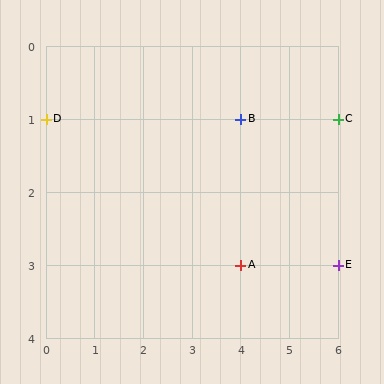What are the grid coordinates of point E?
Point E is at grid coordinates (6, 3).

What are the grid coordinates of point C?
Point C is at grid coordinates (6, 1).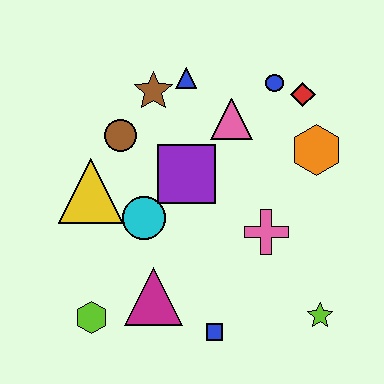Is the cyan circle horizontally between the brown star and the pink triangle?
No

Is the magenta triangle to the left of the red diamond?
Yes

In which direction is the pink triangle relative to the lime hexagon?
The pink triangle is above the lime hexagon.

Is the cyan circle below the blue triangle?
Yes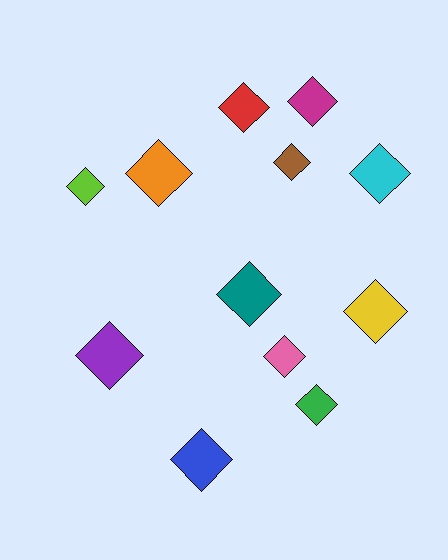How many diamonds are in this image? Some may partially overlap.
There are 12 diamonds.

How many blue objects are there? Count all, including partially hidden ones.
There is 1 blue object.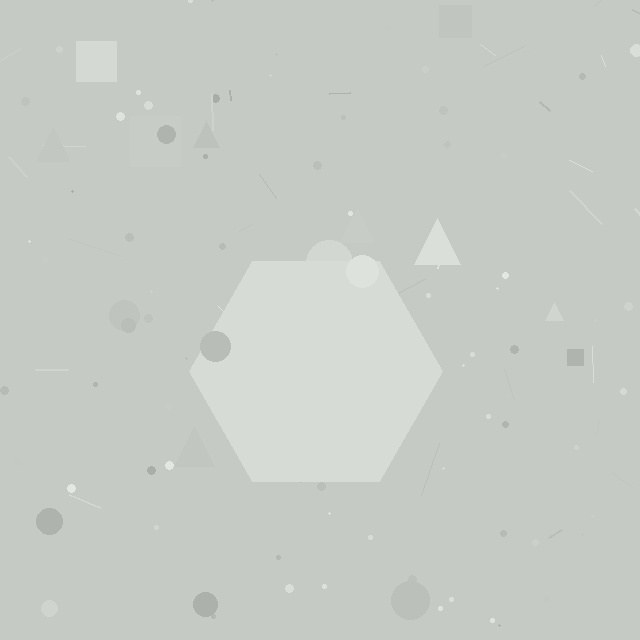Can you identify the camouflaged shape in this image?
The camouflaged shape is a hexagon.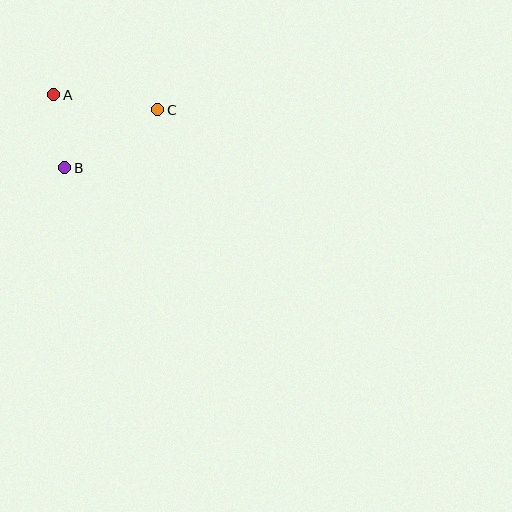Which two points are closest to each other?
Points A and B are closest to each other.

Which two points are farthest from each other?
Points B and C are farthest from each other.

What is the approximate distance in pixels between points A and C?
The distance between A and C is approximately 105 pixels.